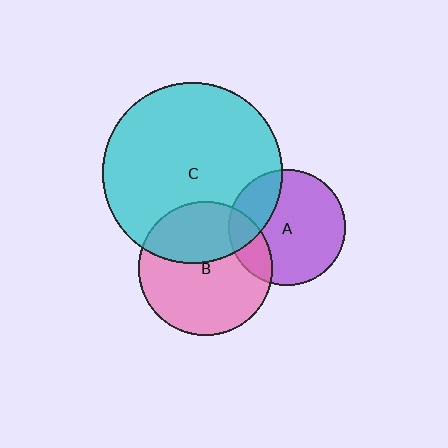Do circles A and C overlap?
Yes.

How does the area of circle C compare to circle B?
Approximately 1.8 times.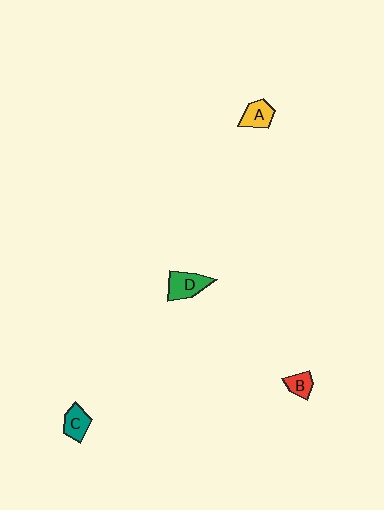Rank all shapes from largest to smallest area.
From largest to smallest: D (green), C (teal), A (yellow), B (red).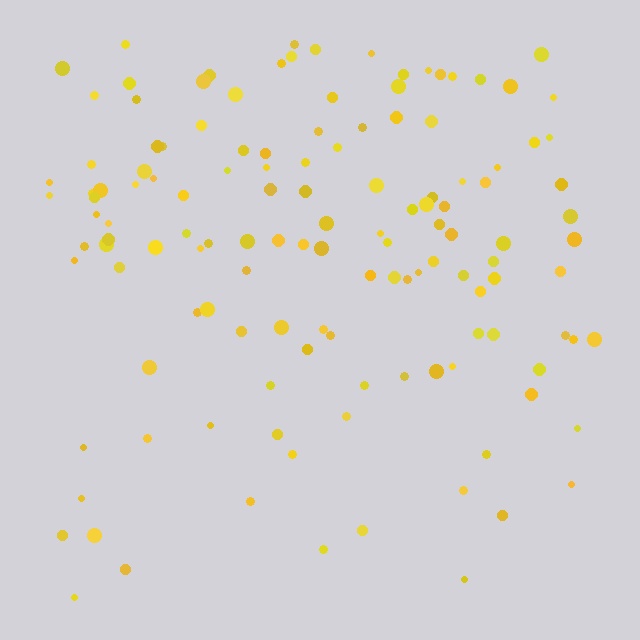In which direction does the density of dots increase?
From bottom to top, with the top side densest.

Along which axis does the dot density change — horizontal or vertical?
Vertical.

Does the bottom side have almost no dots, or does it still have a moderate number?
Still a moderate number, just noticeably fewer than the top.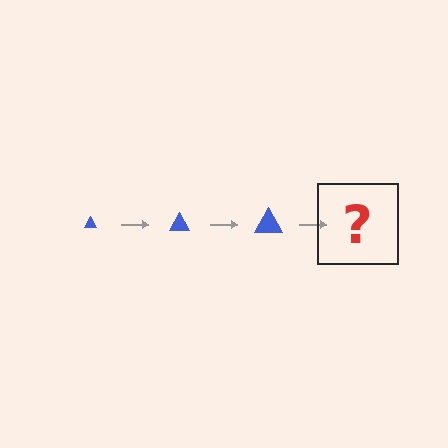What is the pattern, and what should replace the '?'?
The pattern is that the triangle gets progressively larger each step. The '?' should be a blue triangle, larger than the previous one.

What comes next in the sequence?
The next element should be a blue triangle, larger than the previous one.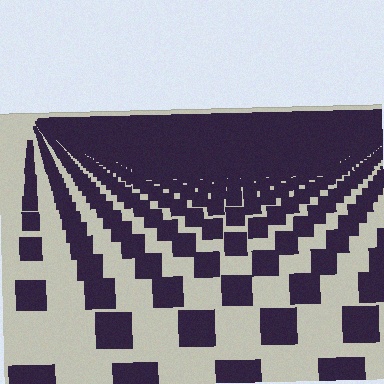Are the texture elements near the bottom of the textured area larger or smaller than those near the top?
Larger. Near the bottom, elements are closer to the viewer and appear at a bigger on-screen size.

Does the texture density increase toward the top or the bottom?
Density increases toward the top.